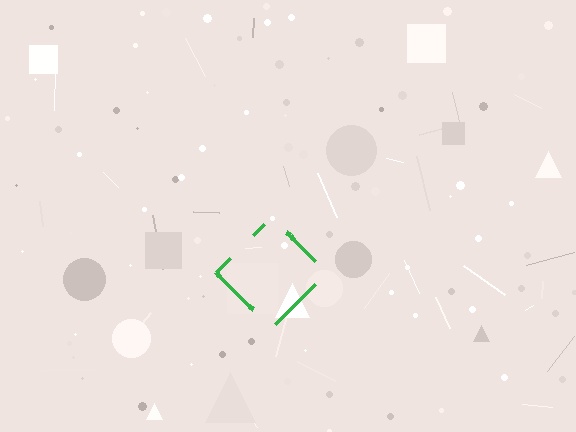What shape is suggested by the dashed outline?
The dashed outline suggests a diamond.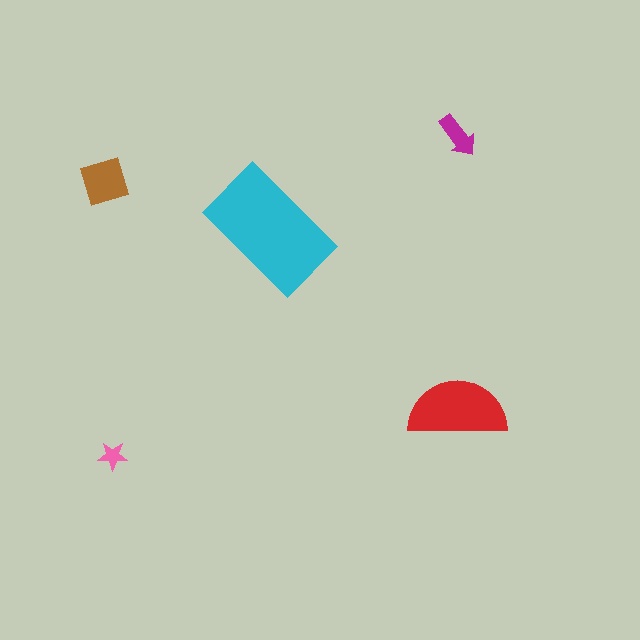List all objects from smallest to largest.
The pink star, the magenta arrow, the brown diamond, the red semicircle, the cyan rectangle.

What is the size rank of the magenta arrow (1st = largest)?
4th.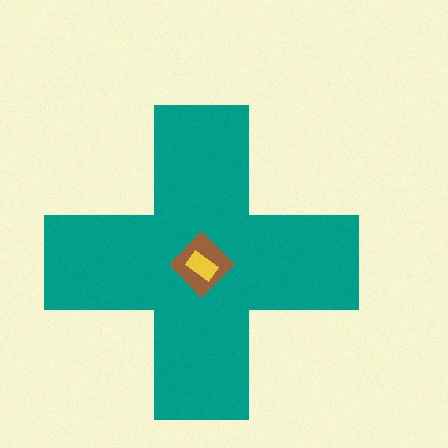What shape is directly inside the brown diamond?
The yellow rectangle.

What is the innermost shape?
The yellow rectangle.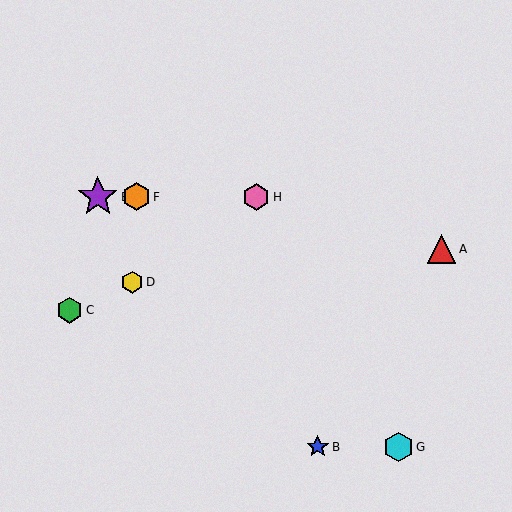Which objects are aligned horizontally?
Objects E, F, H are aligned horizontally.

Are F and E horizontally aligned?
Yes, both are at y≈197.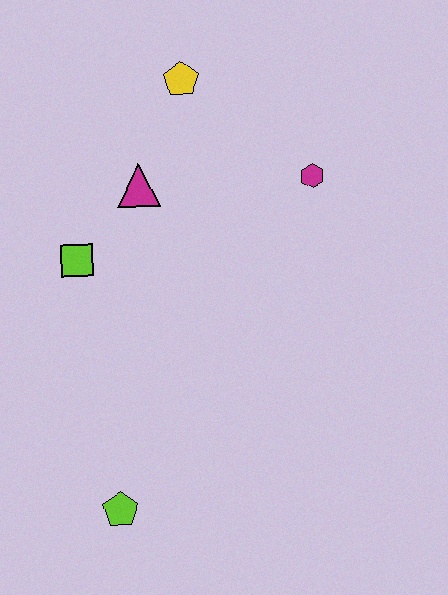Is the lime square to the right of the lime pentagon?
No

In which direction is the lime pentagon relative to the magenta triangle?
The lime pentagon is below the magenta triangle.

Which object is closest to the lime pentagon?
The lime square is closest to the lime pentagon.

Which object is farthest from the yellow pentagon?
The lime pentagon is farthest from the yellow pentagon.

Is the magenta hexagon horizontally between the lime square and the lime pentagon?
No